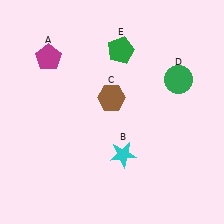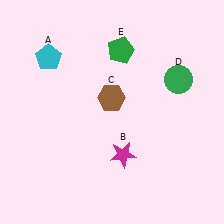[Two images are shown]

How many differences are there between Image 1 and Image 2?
There are 2 differences between the two images.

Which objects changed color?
A changed from magenta to cyan. B changed from cyan to magenta.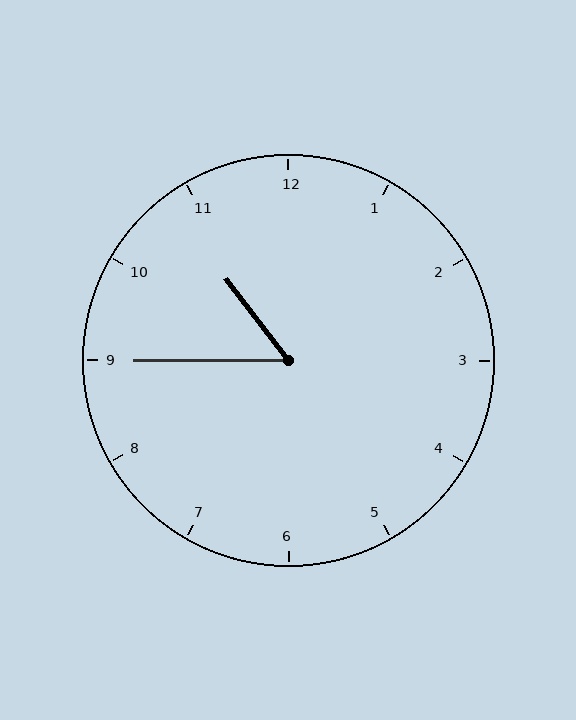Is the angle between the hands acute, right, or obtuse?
It is acute.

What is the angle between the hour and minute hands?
Approximately 52 degrees.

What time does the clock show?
10:45.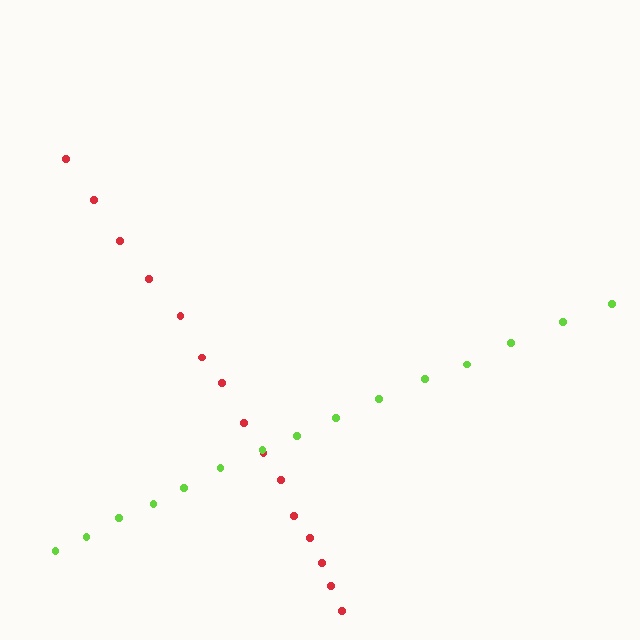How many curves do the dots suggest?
There are 2 distinct paths.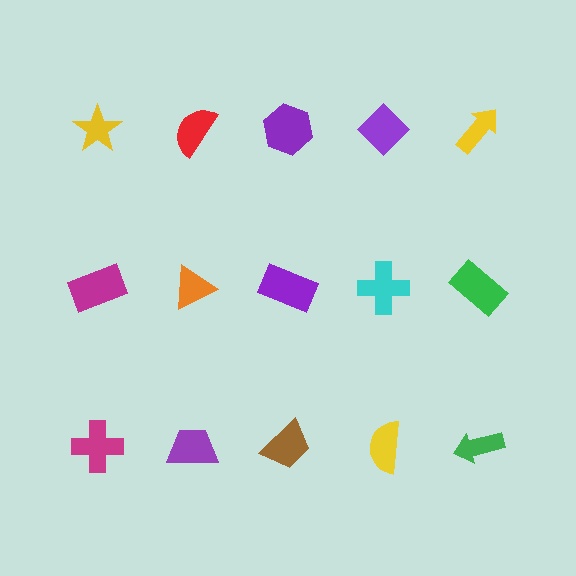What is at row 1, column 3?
A purple hexagon.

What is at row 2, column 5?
A green rectangle.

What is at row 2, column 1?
A magenta rectangle.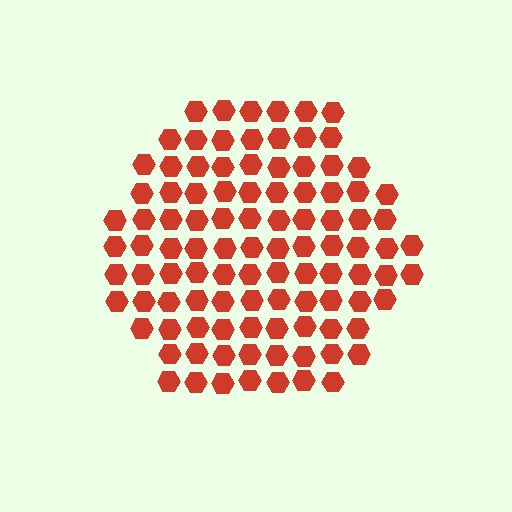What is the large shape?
The large shape is a hexagon.